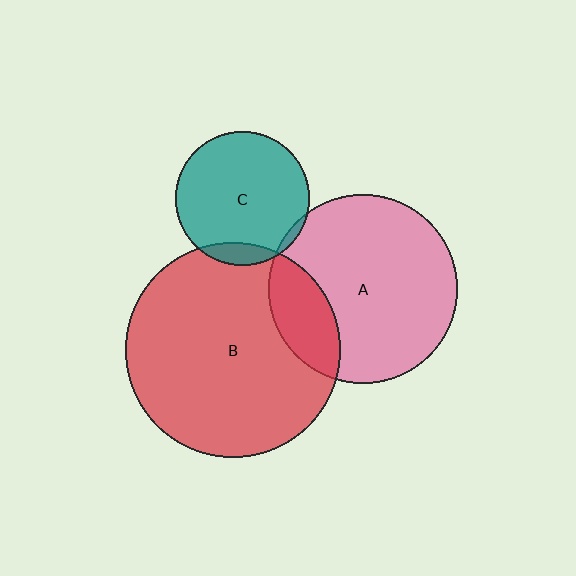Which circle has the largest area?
Circle B (red).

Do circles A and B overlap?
Yes.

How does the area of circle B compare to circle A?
Approximately 1.3 times.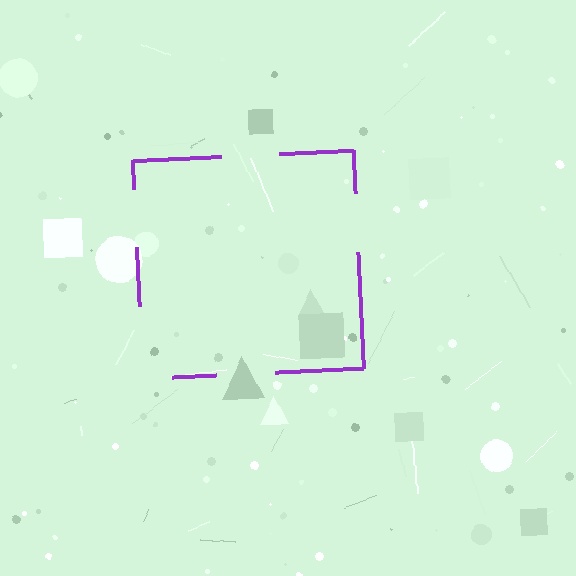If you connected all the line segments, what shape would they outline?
They would outline a square.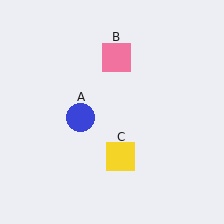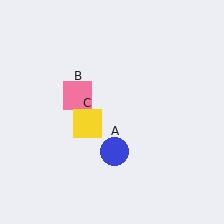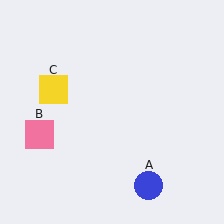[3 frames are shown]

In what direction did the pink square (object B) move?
The pink square (object B) moved down and to the left.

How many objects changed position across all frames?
3 objects changed position: blue circle (object A), pink square (object B), yellow square (object C).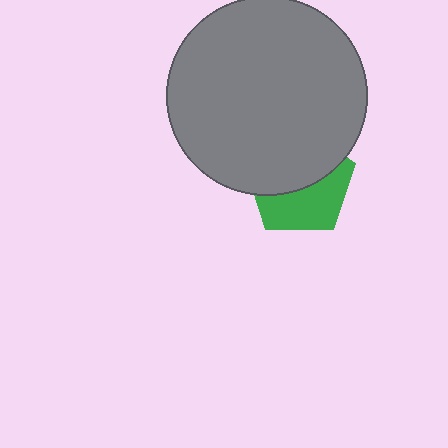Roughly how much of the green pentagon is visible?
About half of it is visible (roughly 46%).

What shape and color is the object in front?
The object in front is a gray circle.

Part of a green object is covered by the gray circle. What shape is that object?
It is a pentagon.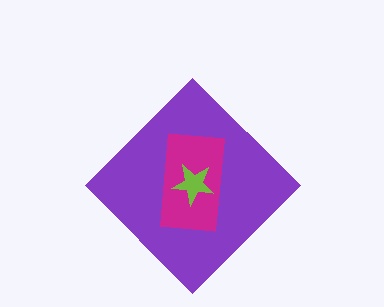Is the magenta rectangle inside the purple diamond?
Yes.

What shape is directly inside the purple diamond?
The magenta rectangle.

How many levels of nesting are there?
3.